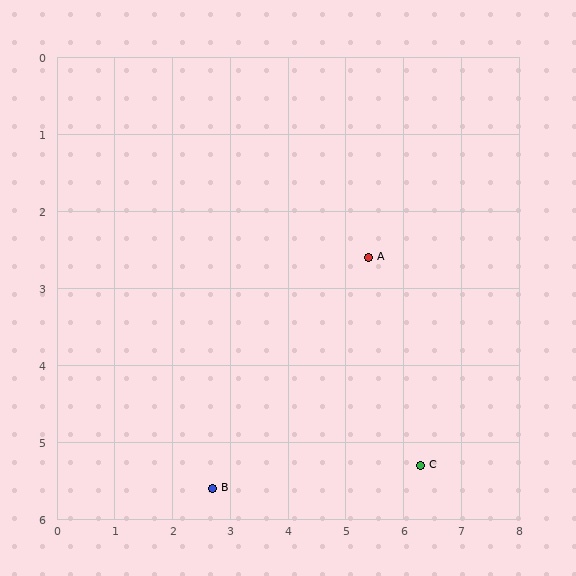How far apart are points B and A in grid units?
Points B and A are about 4.0 grid units apart.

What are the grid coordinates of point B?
Point B is at approximately (2.7, 5.6).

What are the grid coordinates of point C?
Point C is at approximately (6.3, 5.3).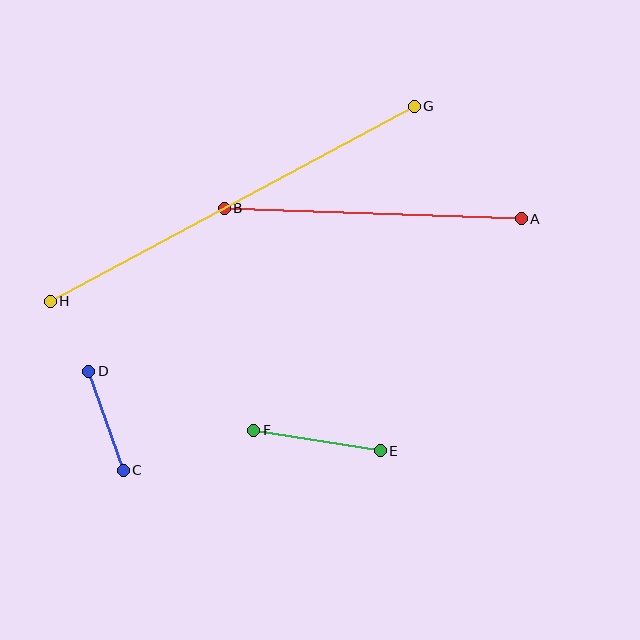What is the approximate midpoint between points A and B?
The midpoint is at approximately (373, 214) pixels.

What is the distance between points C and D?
The distance is approximately 105 pixels.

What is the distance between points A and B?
The distance is approximately 297 pixels.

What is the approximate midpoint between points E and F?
The midpoint is at approximately (317, 441) pixels.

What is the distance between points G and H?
The distance is approximately 413 pixels.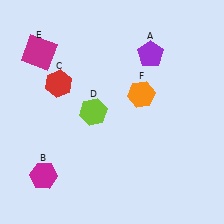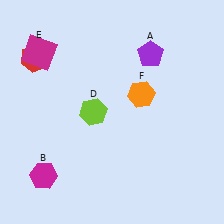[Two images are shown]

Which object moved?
The red hexagon (C) moved up.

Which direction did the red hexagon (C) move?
The red hexagon (C) moved up.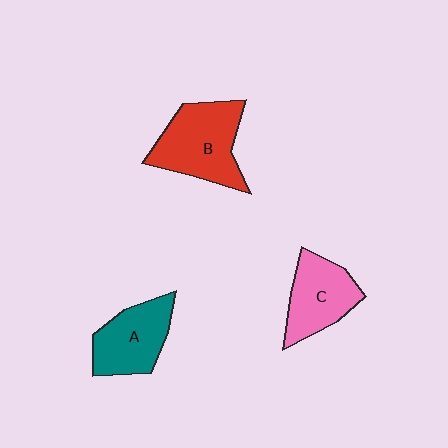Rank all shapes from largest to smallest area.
From largest to smallest: B (red), A (teal), C (pink).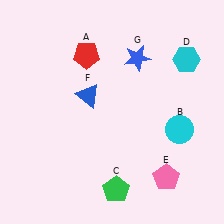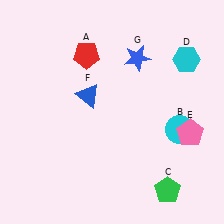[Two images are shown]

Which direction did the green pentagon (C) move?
The green pentagon (C) moved right.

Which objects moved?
The objects that moved are: the green pentagon (C), the pink pentagon (E).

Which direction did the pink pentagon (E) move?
The pink pentagon (E) moved up.